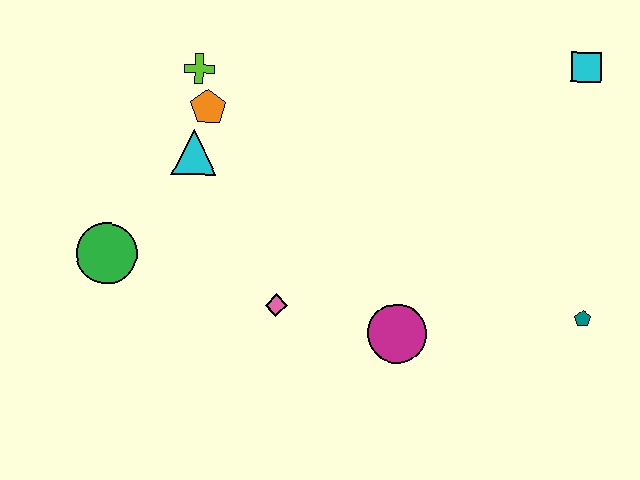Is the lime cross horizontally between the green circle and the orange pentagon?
Yes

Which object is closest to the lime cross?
The orange pentagon is closest to the lime cross.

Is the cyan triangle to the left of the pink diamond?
Yes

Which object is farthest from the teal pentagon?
The green circle is farthest from the teal pentagon.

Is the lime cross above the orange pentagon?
Yes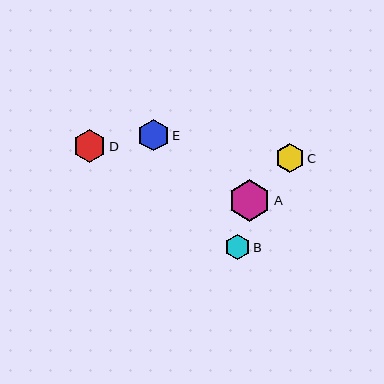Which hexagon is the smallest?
Hexagon B is the smallest with a size of approximately 24 pixels.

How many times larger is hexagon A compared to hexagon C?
Hexagon A is approximately 1.5 times the size of hexagon C.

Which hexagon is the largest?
Hexagon A is the largest with a size of approximately 42 pixels.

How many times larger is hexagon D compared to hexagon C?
Hexagon D is approximately 1.1 times the size of hexagon C.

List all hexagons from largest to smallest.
From largest to smallest: A, D, E, C, B.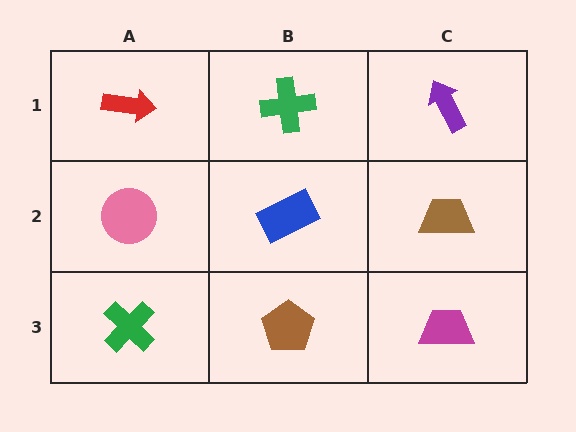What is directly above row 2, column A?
A red arrow.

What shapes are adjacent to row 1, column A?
A pink circle (row 2, column A), a green cross (row 1, column B).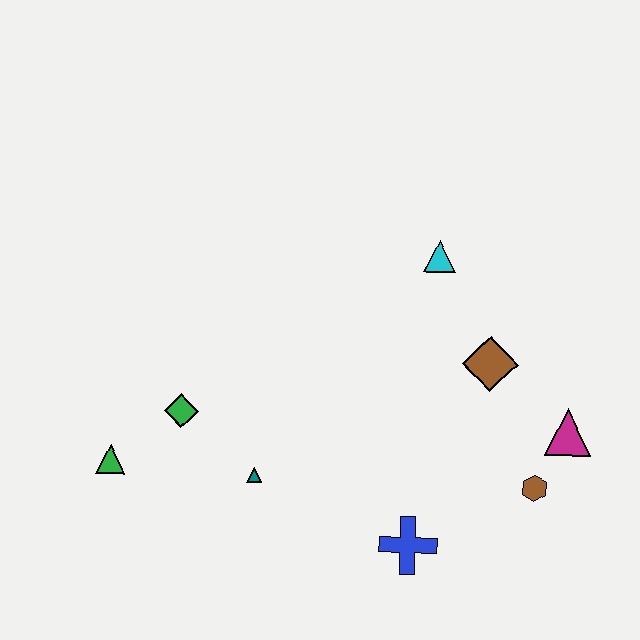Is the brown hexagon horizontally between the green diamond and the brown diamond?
No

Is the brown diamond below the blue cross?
No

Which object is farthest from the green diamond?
The magenta triangle is farthest from the green diamond.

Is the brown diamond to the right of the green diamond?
Yes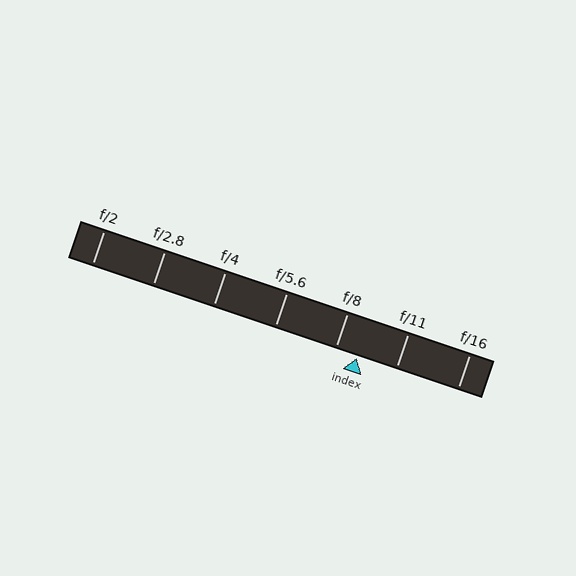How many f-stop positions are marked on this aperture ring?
There are 7 f-stop positions marked.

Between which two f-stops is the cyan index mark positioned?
The index mark is between f/8 and f/11.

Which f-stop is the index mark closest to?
The index mark is closest to f/8.